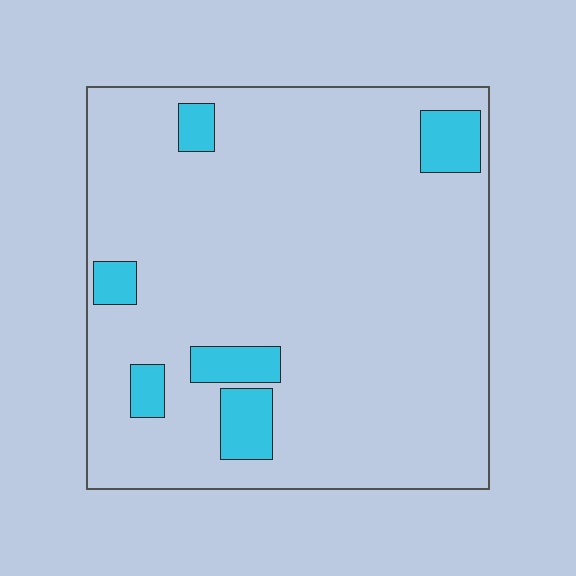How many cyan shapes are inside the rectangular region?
6.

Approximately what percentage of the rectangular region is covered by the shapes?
Approximately 10%.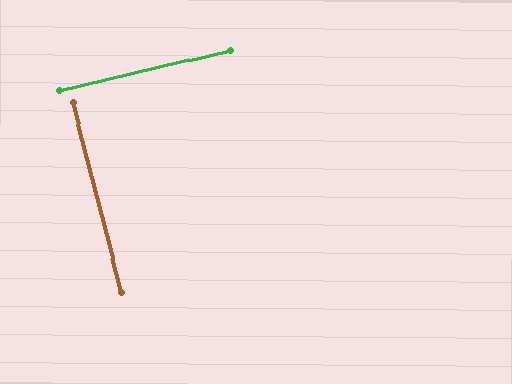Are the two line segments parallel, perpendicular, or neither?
Perpendicular — they meet at approximately 89°.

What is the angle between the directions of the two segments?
Approximately 89 degrees.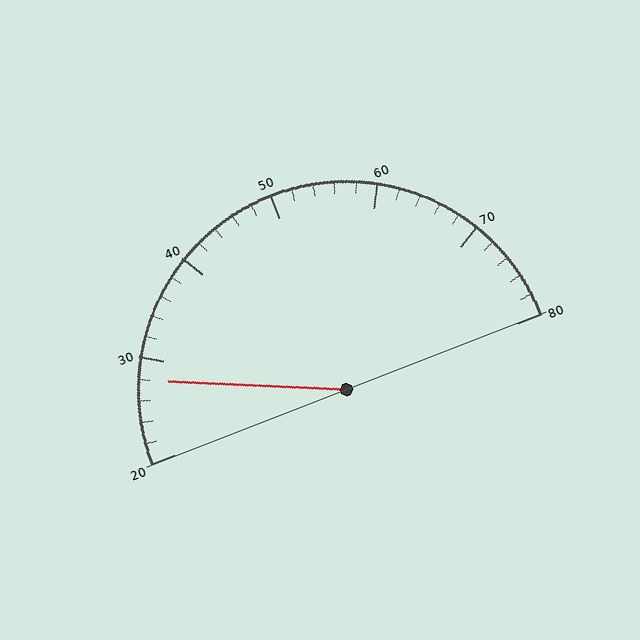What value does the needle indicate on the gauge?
The needle indicates approximately 28.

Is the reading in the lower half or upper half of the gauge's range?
The reading is in the lower half of the range (20 to 80).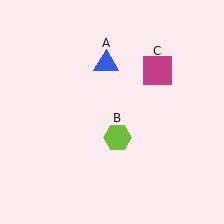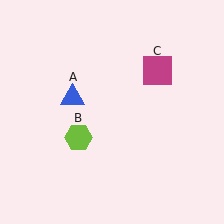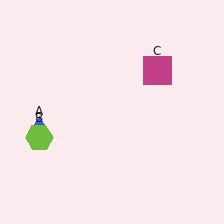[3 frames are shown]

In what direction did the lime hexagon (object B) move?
The lime hexagon (object B) moved left.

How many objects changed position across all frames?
2 objects changed position: blue triangle (object A), lime hexagon (object B).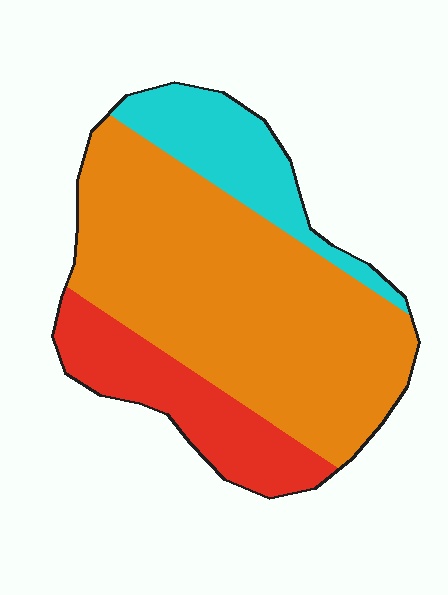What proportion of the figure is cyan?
Cyan covers 17% of the figure.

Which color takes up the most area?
Orange, at roughly 65%.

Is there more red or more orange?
Orange.